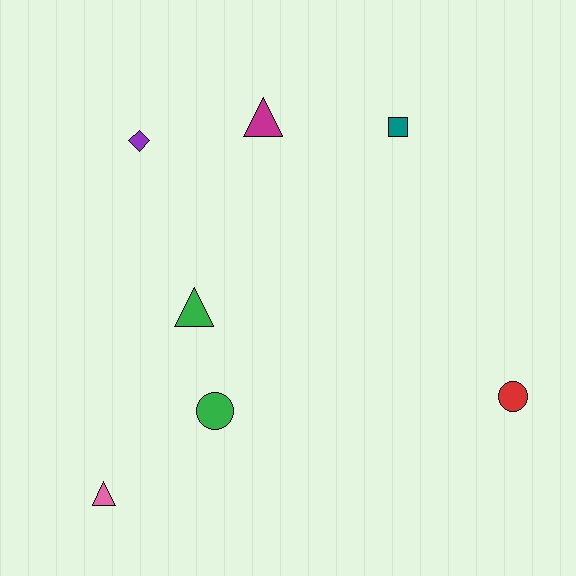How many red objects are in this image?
There is 1 red object.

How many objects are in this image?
There are 7 objects.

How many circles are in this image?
There are 2 circles.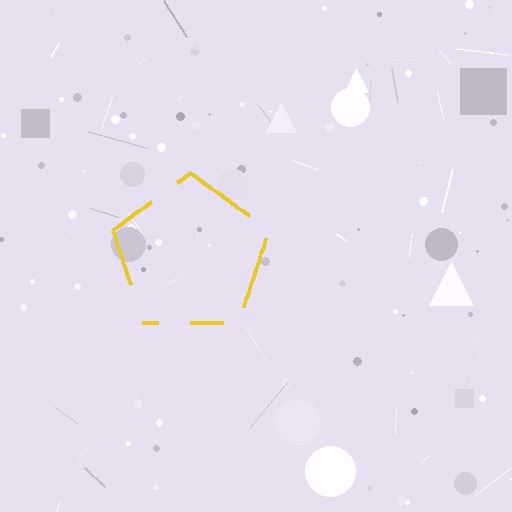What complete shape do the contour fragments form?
The contour fragments form a pentagon.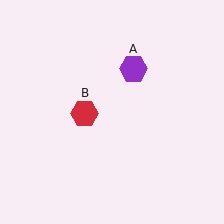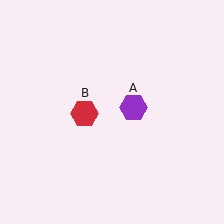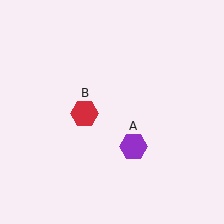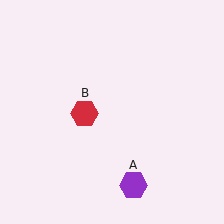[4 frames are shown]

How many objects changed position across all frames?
1 object changed position: purple hexagon (object A).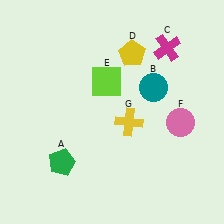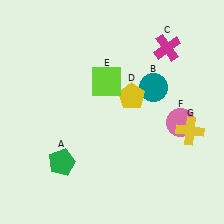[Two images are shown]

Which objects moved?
The objects that moved are: the yellow pentagon (D), the yellow cross (G).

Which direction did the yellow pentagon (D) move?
The yellow pentagon (D) moved down.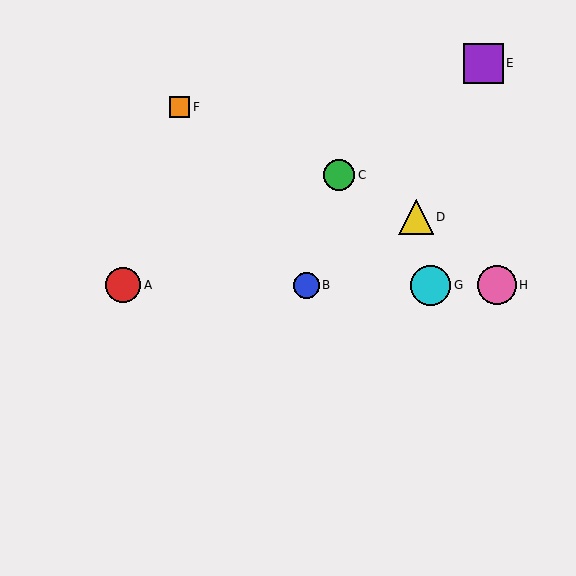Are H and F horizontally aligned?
No, H is at y≈285 and F is at y≈107.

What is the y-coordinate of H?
Object H is at y≈285.